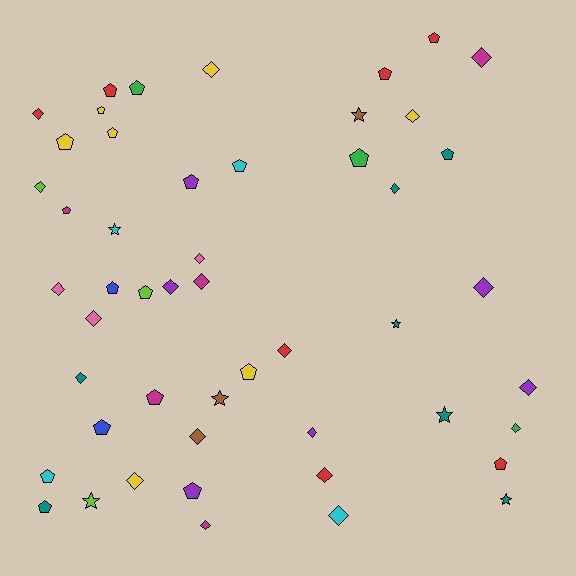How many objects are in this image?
There are 50 objects.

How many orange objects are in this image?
There are no orange objects.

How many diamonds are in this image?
There are 22 diamonds.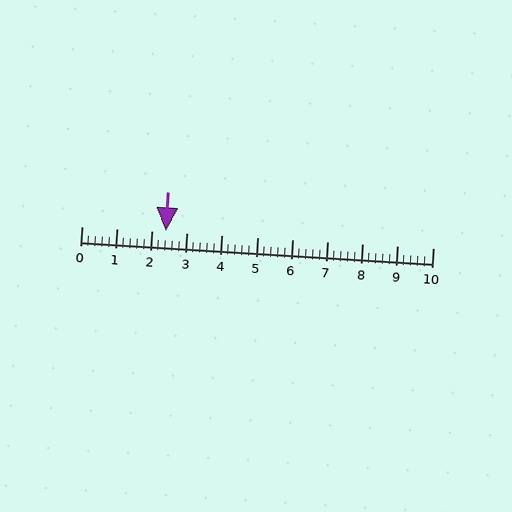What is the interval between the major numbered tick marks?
The major tick marks are spaced 1 units apart.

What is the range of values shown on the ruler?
The ruler shows values from 0 to 10.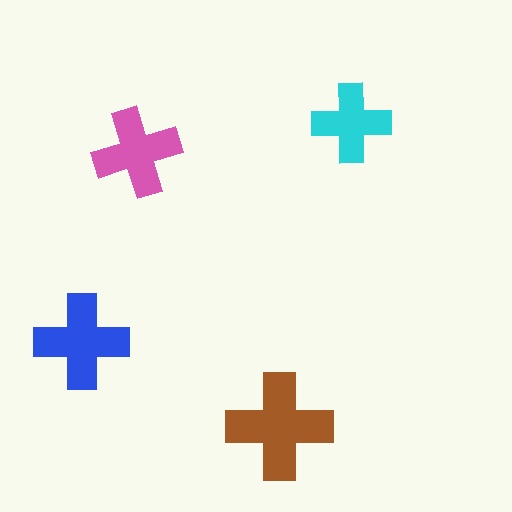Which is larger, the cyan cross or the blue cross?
The blue one.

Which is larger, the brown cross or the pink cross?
The brown one.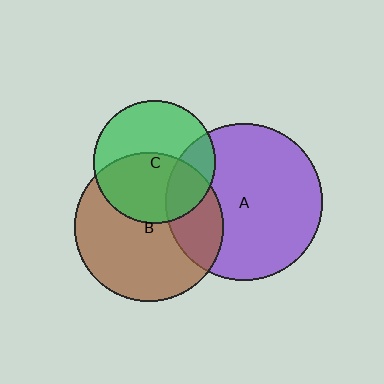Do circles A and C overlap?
Yes.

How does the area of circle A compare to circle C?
Approximately 1.7 times.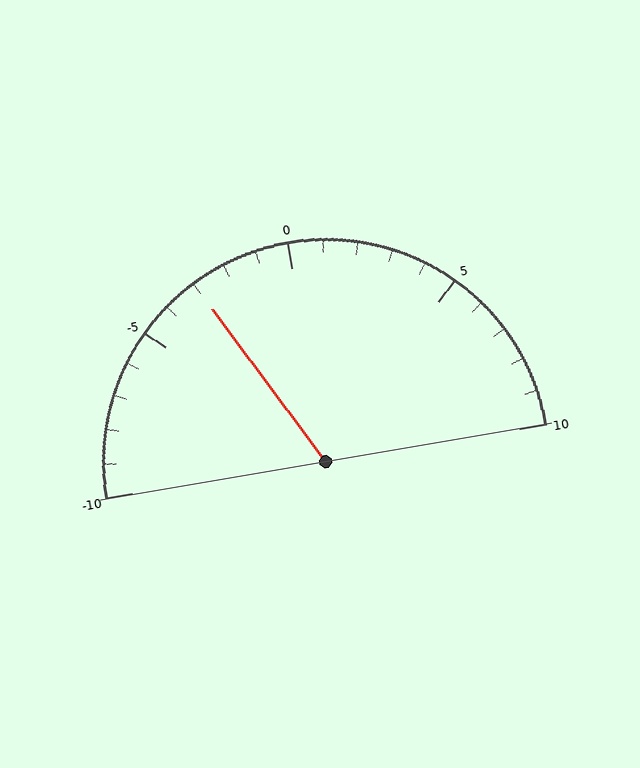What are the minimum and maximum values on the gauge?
The gauge ranges from -10 to 10.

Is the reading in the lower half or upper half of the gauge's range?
The reading is in the lower half of the range (-10 to 10).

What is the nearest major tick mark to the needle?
The nearest major tick mark is -5.